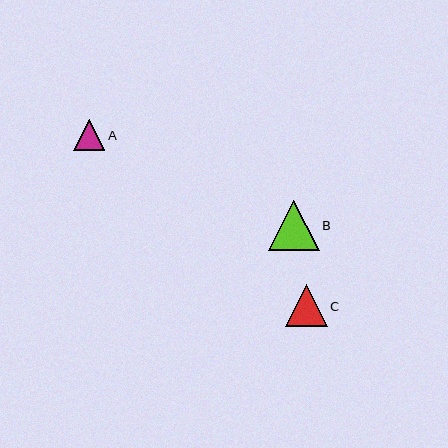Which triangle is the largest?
Triangle B is the largest with a size of approximately 51 pixels.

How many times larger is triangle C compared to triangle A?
Triangle C is approximately 1.4 times the size of triangle A.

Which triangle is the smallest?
Triangle A is the smallest with a size of approximately 31 pixels.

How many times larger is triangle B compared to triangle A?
Triangle B is approximately 1.6 times the size of triangle A.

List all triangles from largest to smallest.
From largest to smallest: B, C, A.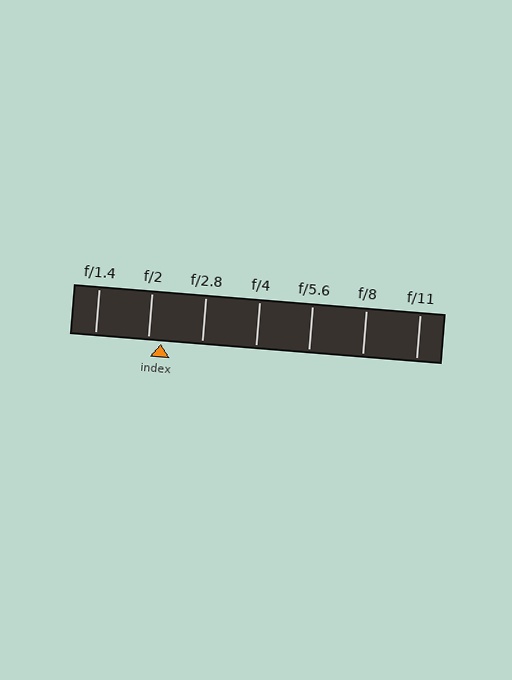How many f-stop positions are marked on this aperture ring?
There are 7 f-stop positions marked.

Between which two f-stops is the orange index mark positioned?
The index mark is between f/2 and f/2.8.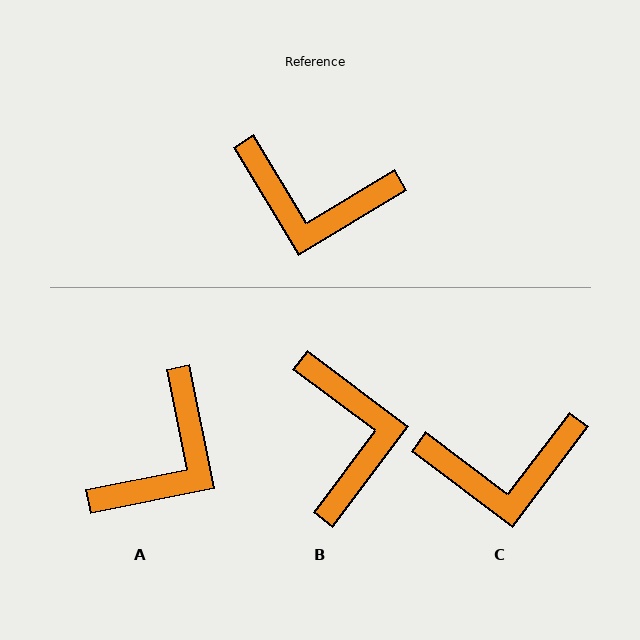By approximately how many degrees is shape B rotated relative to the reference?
Approximately 112 degrees counter-clockwise.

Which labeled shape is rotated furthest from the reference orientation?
B, about 112 degrees away.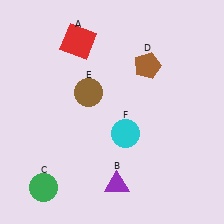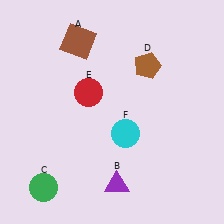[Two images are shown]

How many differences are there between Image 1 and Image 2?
There are 2 differences between the two images.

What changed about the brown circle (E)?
In Image 1, E is brown. In Image 2, it changed to red.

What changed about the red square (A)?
In Image 1, A is red. In Image 2, it changed to brown.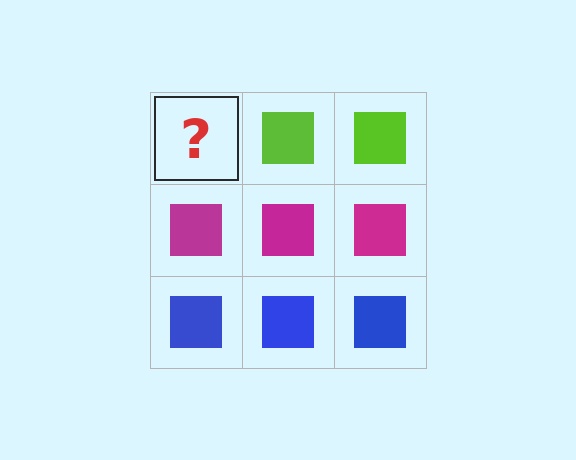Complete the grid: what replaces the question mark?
The question mark should be replaced with a lime square.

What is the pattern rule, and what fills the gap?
The rule is that each row has a consistent color. The gap should be filled with a lime square.